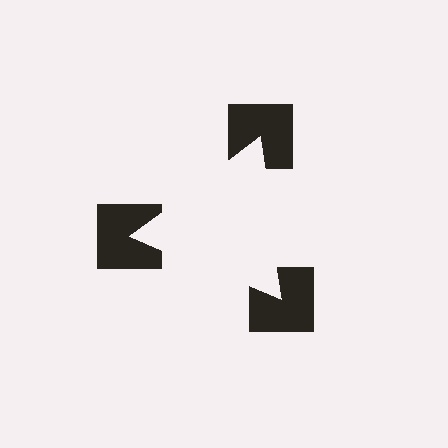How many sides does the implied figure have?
3 sides.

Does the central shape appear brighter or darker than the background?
It typically appears slightly brighter than the background, even though no actual brightness change is drawn.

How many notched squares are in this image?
There are 3 — one at each vertex of the illusory triangle.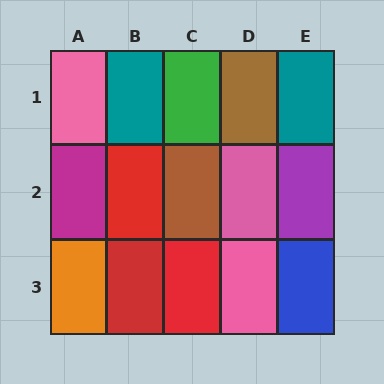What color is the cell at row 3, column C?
Red.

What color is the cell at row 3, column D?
Pink.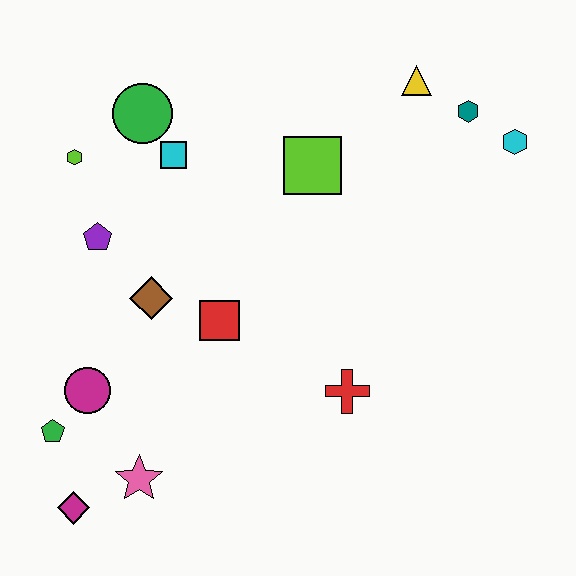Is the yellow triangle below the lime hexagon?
No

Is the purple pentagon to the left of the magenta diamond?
No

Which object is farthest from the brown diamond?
The cyan hexagon is farthest from the brown diamond.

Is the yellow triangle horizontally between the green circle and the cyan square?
No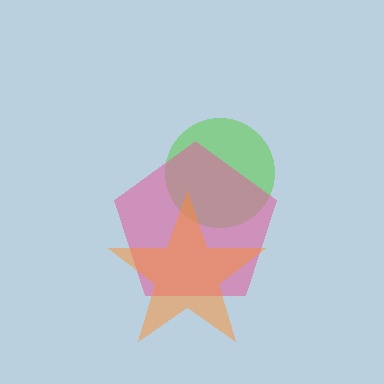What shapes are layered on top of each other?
The layered shapes are: a lime circle, a pink pentagon, an orange star.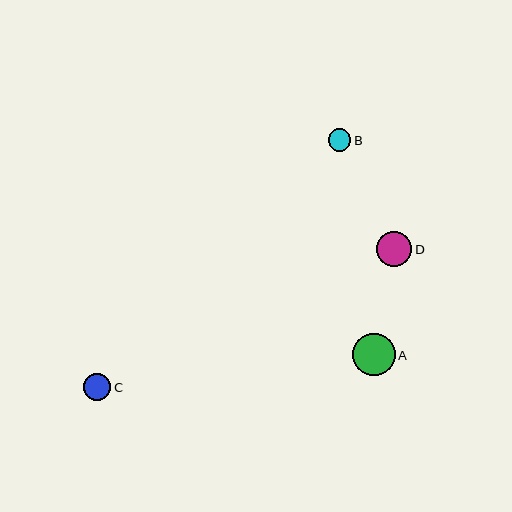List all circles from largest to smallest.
From largest to smallest: A, D, C, B.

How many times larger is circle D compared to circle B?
Circle D is approximately 1.6 times the size of circle B.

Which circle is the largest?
Circle A is the largest with a size of approximately 42 pixels.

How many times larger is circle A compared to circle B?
Circle A is approximately 1.9 times the size of circle B.